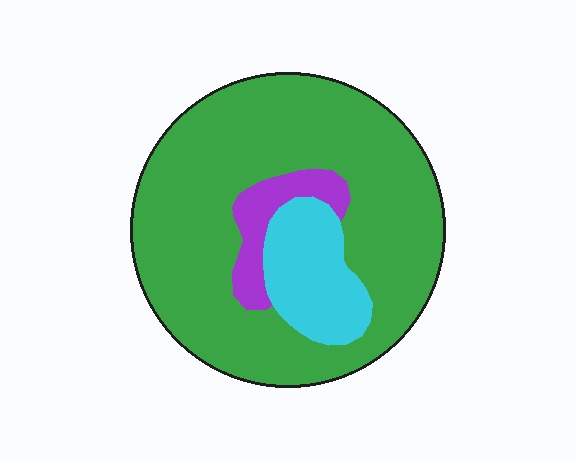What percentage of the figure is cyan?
Cyan takes up less than a quarter of the figure.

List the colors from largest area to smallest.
From largest to smallest: green, cyan, purple.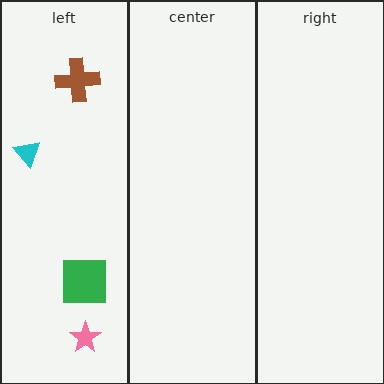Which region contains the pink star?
The left region.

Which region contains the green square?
The left region.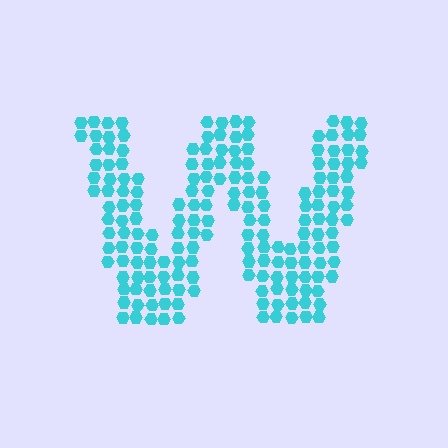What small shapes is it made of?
It is made of small hexagons.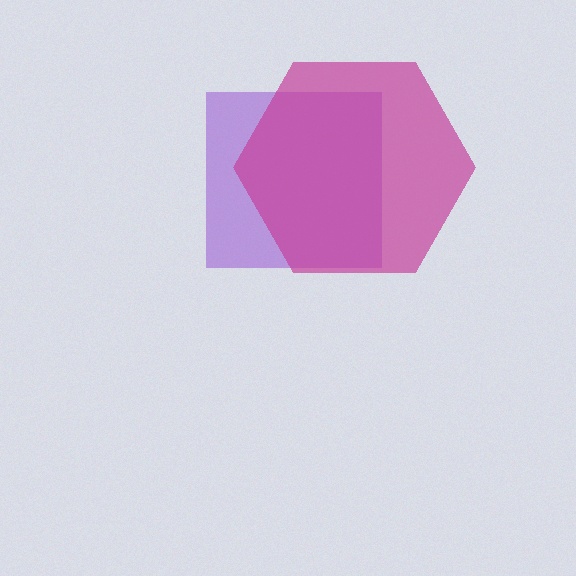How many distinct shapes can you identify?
There are 2 distinct shapes: a purple square, a magenta hexagon.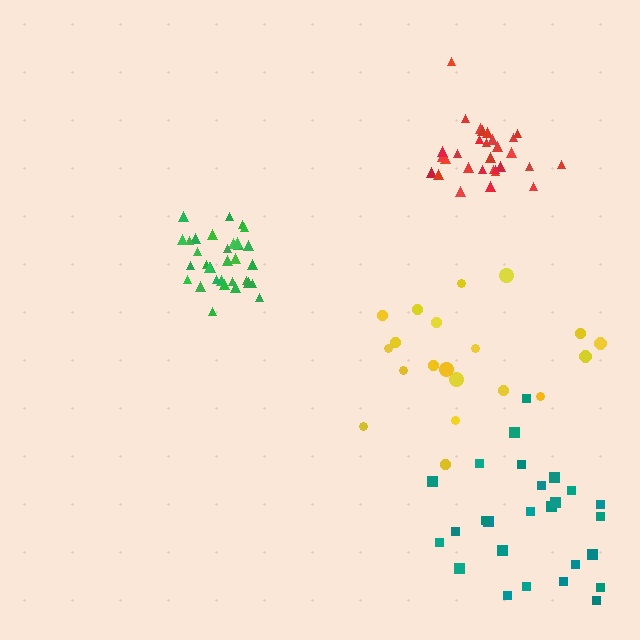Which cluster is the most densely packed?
Green.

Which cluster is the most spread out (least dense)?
Yellow.